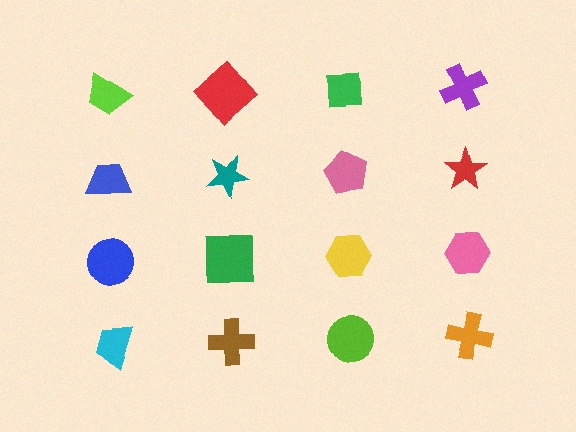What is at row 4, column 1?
A cyan trapezoid.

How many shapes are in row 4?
4 shapes.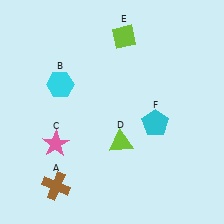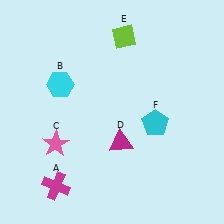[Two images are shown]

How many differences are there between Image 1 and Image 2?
There are 2 differences between the two images.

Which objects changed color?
A changed from brown to magenta. D changed from lime to magenta.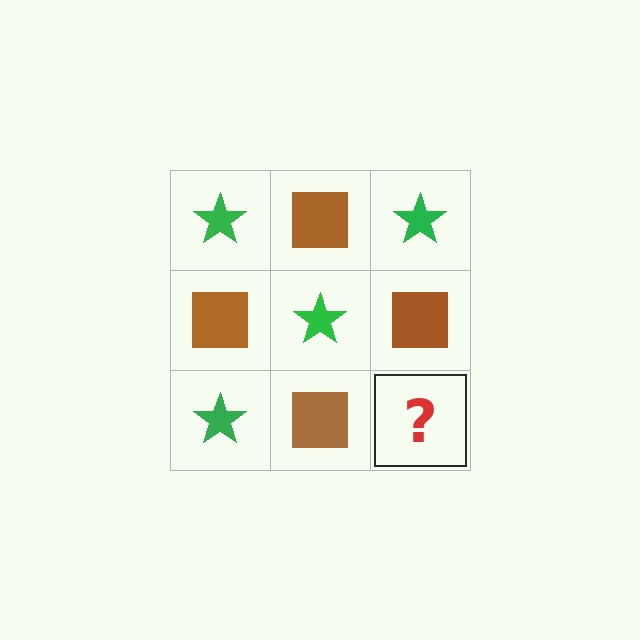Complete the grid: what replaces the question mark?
The question mark should be replaced with a green star.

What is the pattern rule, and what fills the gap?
The rule is that it alternates green star and brown square in a checkerboard pattern. The gap should be filled with a green star.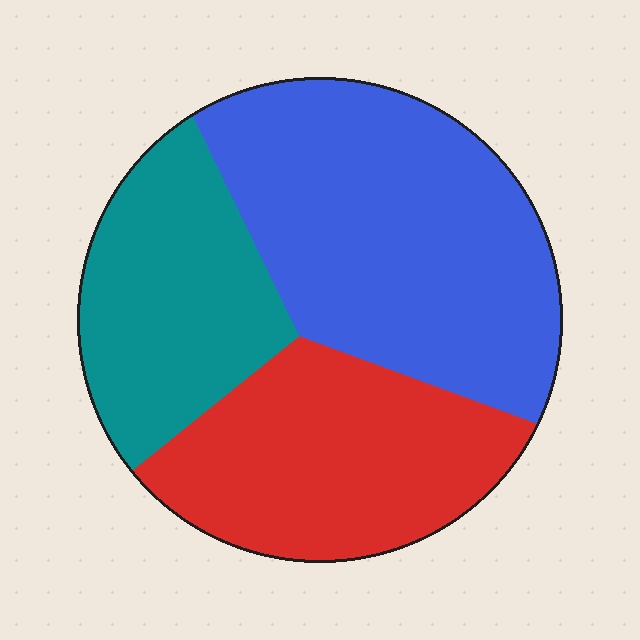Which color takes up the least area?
Teal, at roughly 25%.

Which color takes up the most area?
Blue, at roughly 45%.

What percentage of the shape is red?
Red covers about 30% of the shape.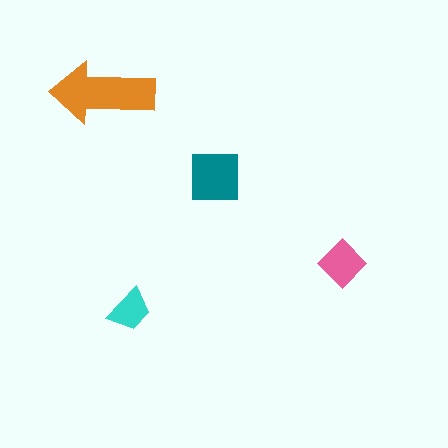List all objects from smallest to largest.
The cyan trapezoid, the pink diamond, the teal square, the orange arrow.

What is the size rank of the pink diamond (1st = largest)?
3rd.